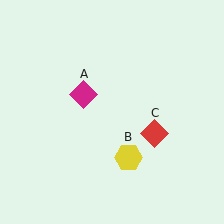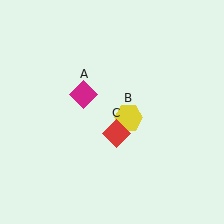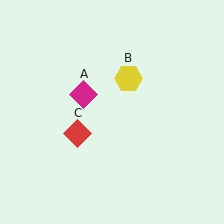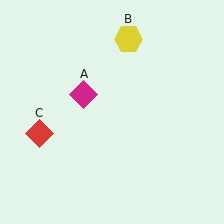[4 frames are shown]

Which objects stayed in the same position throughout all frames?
Magenta diamond (object A) remained stationary.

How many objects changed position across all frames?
2 objects changed position: yellow hexagon (object B), red diamond (object C).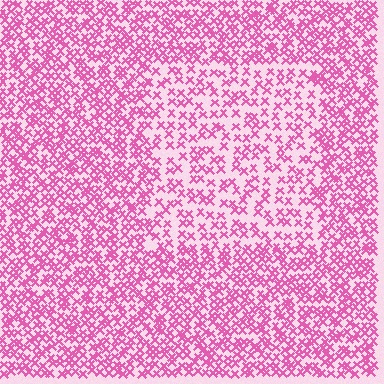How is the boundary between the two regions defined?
The boundary is defined by a change in element density (approximately 1.9x ratio). All elements are the same color, size, and shape.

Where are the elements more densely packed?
The elements are more densely packed outside the rectangle boundary.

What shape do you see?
I see a rectangle.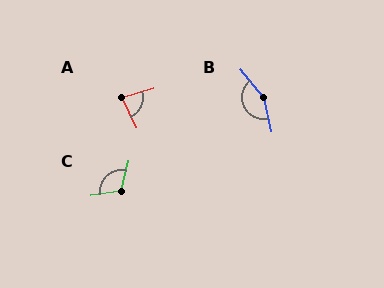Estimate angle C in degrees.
Approximately 113 degrees.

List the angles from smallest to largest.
A (82°), C (113°), B (152°).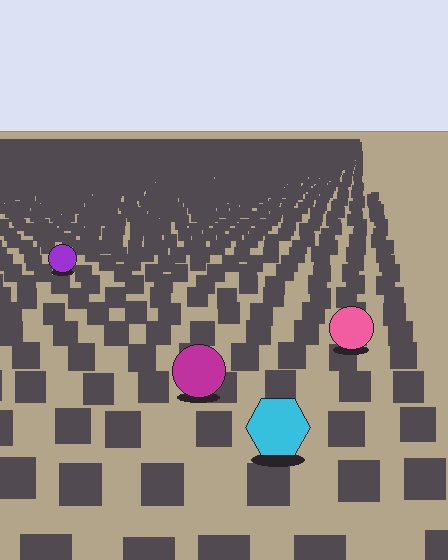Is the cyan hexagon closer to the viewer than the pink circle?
Yes. The cyan hexagon is closer — you can tell from the texture gradient: the ground texture is coarser near it.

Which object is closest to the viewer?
The cyan hexagon is closest. The texture marks near it are larger and more spread out.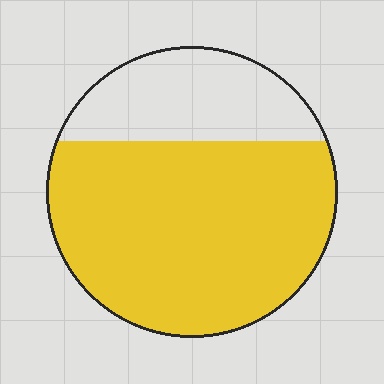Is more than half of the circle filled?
Yes.